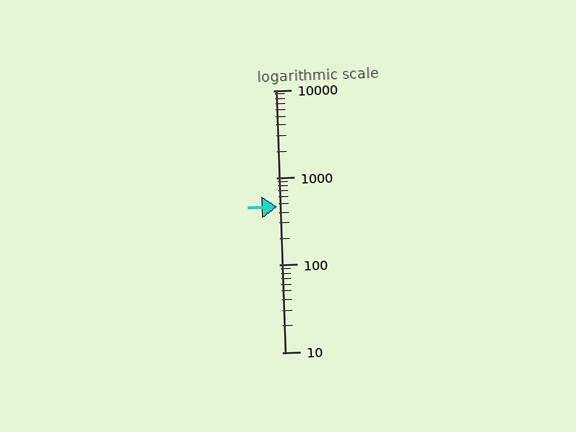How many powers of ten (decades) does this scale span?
The scale spans 3 decades, from 10 to 10000.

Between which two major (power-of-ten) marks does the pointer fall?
The pointer is between 100 and 1000.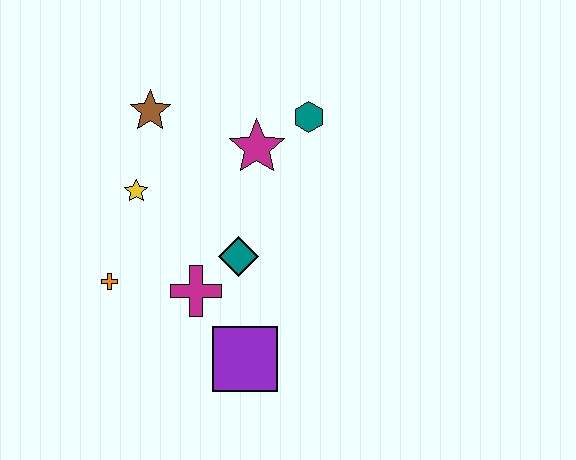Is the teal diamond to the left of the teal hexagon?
Yes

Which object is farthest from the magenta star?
The purple square is farthest from the magenta star.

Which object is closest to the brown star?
The yellow star is closest to the brown star.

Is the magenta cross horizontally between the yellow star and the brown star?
No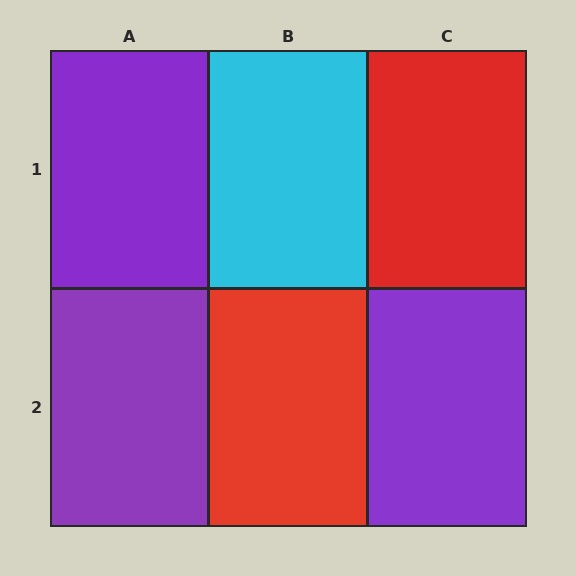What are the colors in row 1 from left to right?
Purple, cyan, red.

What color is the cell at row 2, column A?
Purple.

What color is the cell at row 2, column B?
Red.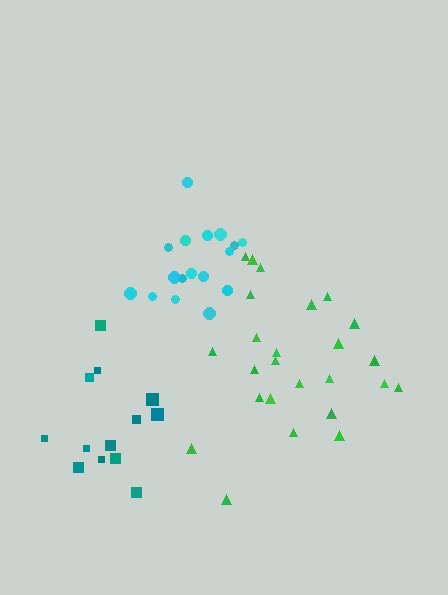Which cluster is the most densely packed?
Teal.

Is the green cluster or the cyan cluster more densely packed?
Cyan.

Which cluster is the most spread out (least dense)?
Green.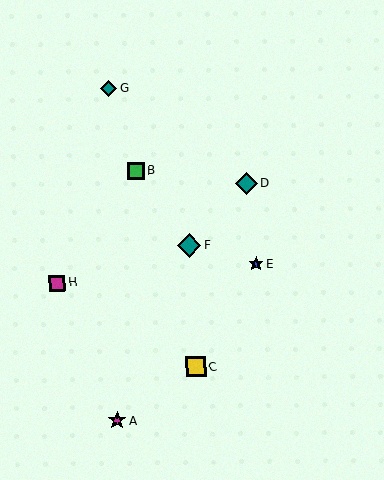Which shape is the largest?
The teal diamond (labeled F) is the largest.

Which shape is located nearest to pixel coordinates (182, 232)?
The teal diamond (labeled F) at (189, 245) is nearest to that location.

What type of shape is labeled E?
Shape E is a blue star.